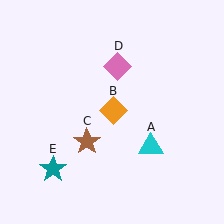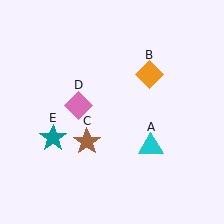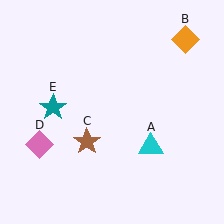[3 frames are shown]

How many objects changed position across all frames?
3 objects changed position: orange diamond (object B), pink diamond (object D), teal star (object E).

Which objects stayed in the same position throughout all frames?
Cyan triangle (object A) and brown star (object C) remained stationary.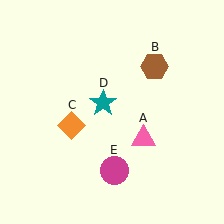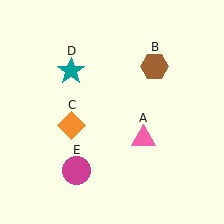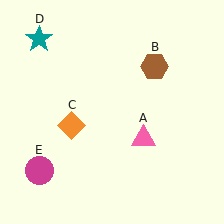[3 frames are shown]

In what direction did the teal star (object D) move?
The teal star (object D) moved up and to the left.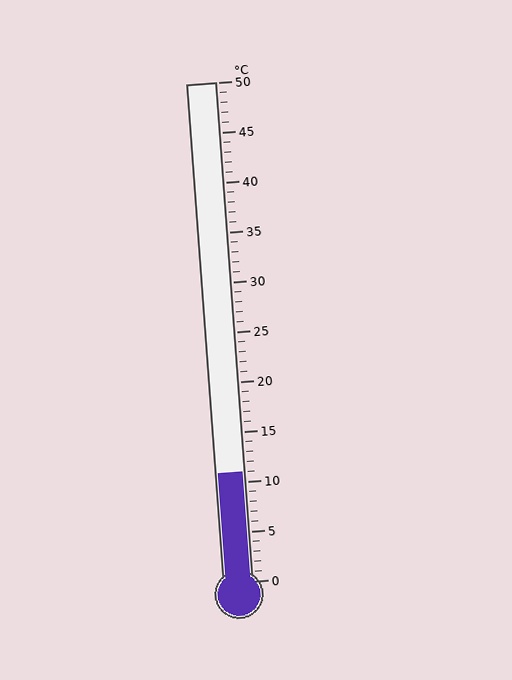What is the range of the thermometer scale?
The thermometer scale ranges from 0°C to 50°C.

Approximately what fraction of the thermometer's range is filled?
The thermometer is filled to approximately 20% of its range.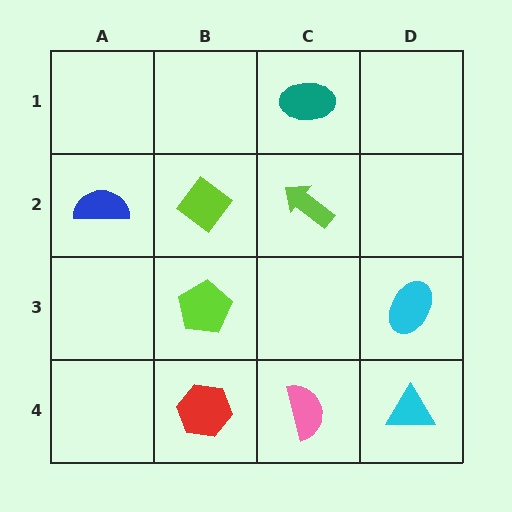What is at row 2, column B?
A lime diamond.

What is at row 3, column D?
A cyan ellipse.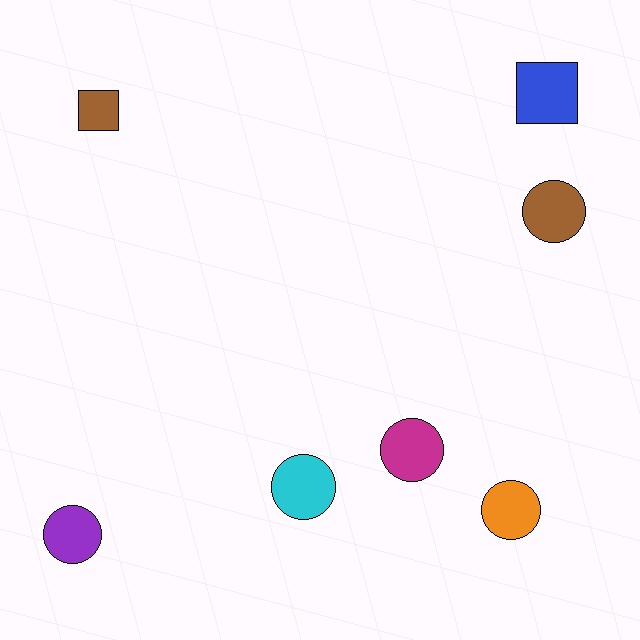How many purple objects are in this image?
There is 1 purple object.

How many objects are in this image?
There are 7 objects.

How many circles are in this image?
There are 5 circles.